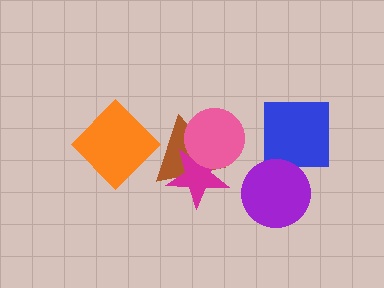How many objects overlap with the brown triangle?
3 objects overlap with the brown triangle.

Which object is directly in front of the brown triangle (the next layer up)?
The magenta star is directly in front of the brown triangle.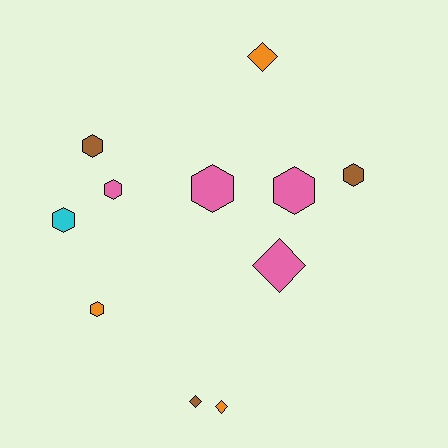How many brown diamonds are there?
There is 1 brown diamond.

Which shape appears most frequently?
Hexagon, with 7 objects.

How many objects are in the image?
There are 11 objects.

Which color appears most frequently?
Pink, with 4 objects.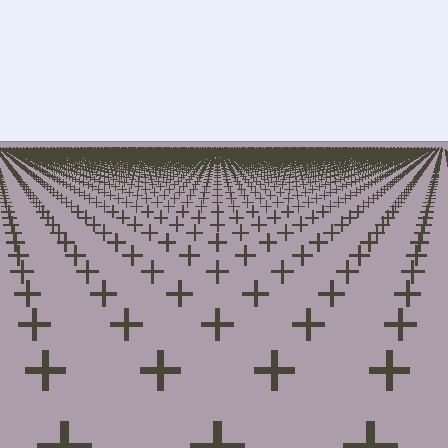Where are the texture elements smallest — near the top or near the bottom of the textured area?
Near the top.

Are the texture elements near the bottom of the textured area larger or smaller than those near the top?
Larger. Near the bottom, elements are closer to the viewer and appear at a bigger on-screen size.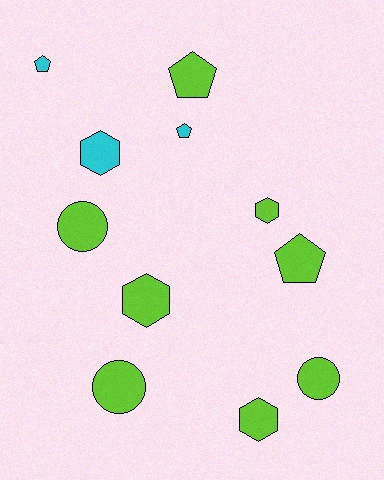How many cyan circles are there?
There are no cyan circles.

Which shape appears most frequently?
Pentagon, with 4 objects.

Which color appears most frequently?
Lime, with 8 objects.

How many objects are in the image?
There are 11 objects.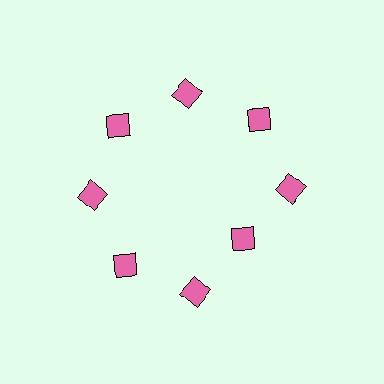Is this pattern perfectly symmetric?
No. The 8 pink diamonds are arranged in a ring, but one element near the 4 o'clock position is pulled inward toward the center, breaking the 8-fold rotational symmetry.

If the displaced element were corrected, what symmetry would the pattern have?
It would have 8-fold rotational symmetry — the pattern would map onto itself every 45 degrees.